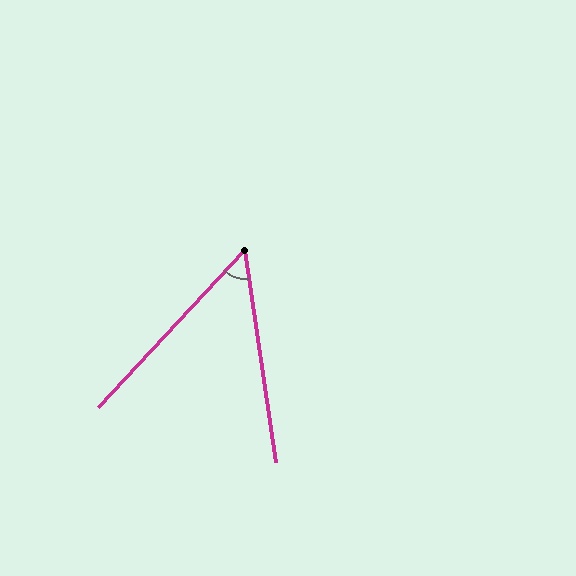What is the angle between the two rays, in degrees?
Approximately 51 degrees.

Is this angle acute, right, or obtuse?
It is acute.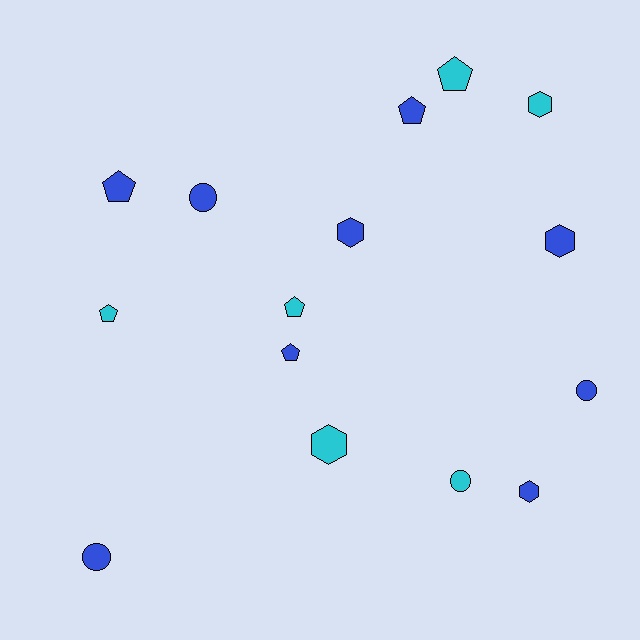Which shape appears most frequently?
Pentagon, with 6 objects.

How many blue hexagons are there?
There are 3 blue hexagons.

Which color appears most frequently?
Blue, with 9 objects.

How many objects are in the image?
There are 15 objects.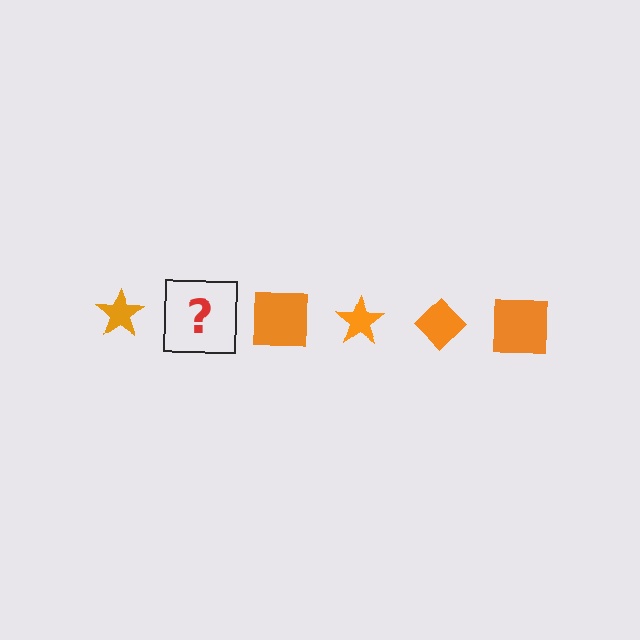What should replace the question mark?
The question mark should be replaced with an orange diamond.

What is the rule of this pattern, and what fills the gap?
The rule is that the pattern cycles through star, diamond, square shapes in orange. The gap should be filled with an orange diamond.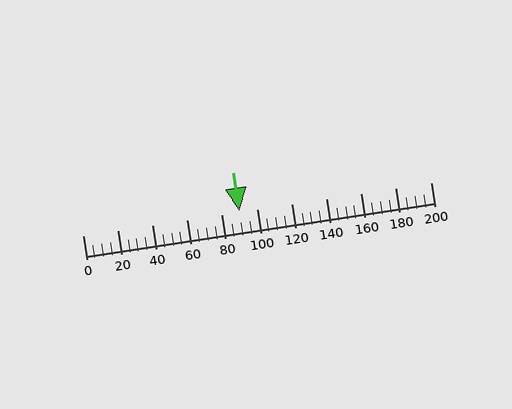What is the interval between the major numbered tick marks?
The major tick marks are spaced 20 units apart.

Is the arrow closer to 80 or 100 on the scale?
The arrow is closer to 100.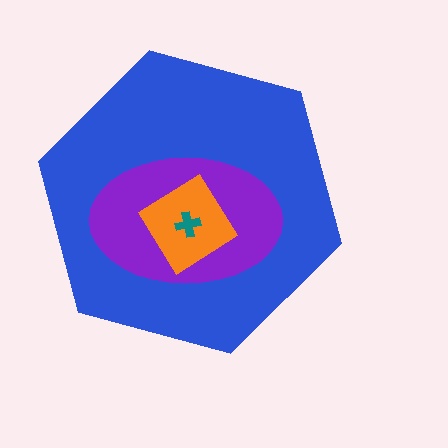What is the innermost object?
The teal cross.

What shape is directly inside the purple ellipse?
The orange diamond.